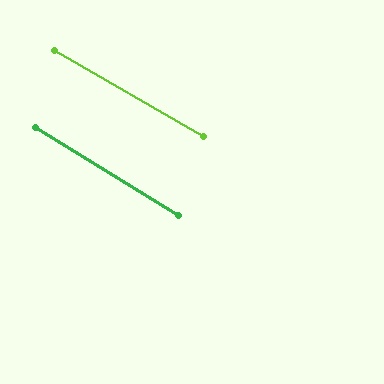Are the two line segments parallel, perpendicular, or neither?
Parallel — their directions differ by only 1.6°.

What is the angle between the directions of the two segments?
Approximately 2 degrees.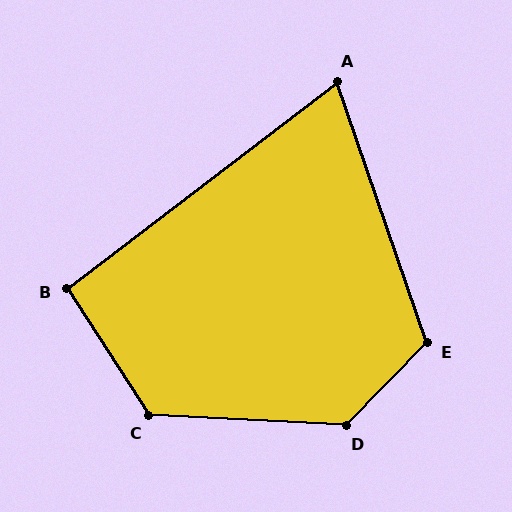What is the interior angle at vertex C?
Approximately 126 degrees (obtuse).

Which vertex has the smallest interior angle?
A, at approximately 72 degrees.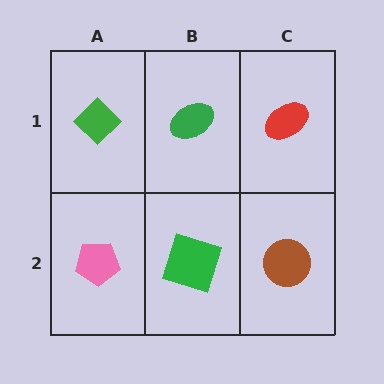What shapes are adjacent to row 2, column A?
A green diamond (row 1, column A), a green square (row 2, column B).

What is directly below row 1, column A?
A pink pentagon.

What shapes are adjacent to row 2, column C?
A red ellipse (row 1, column C), a green square (row 2, column B).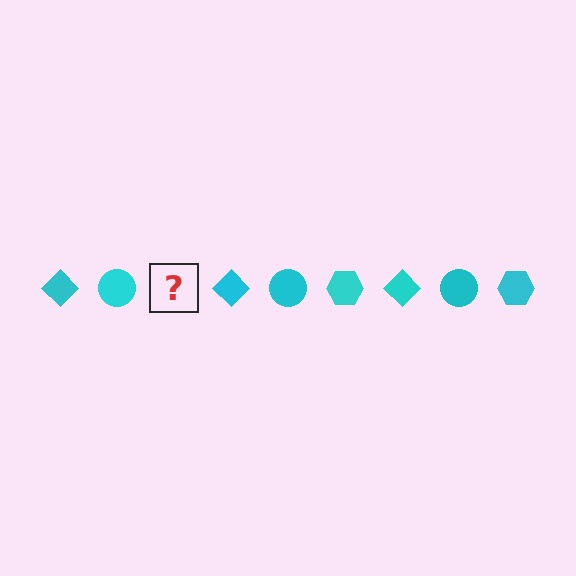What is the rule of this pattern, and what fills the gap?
The rule is that the pattern cycles through diamond, circle, hexagon shapes in cyan. The gap should be filled with a cyan hexagon.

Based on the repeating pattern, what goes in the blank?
The blank should be a cyan hexagon.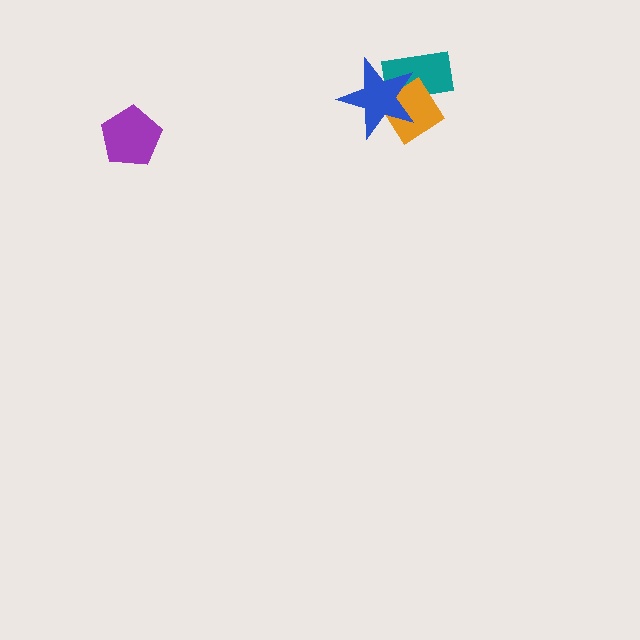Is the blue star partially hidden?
No, no other shape covers it.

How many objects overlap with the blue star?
2 objects overlap with the blue star.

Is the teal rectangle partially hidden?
Yes, it is partially covered by another shape.